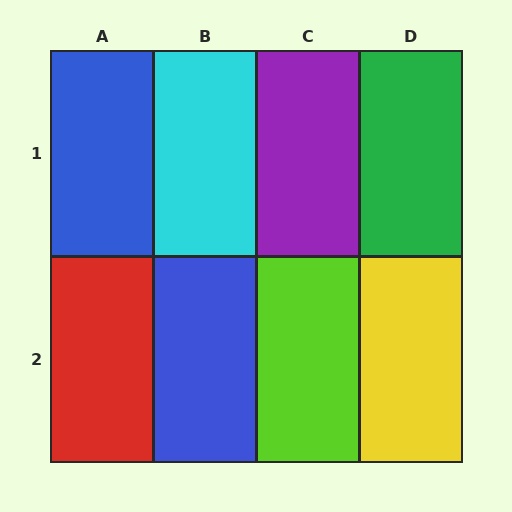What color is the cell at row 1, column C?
Purple.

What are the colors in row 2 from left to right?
Red, blue, lime, yellow.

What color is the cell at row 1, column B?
Cyan.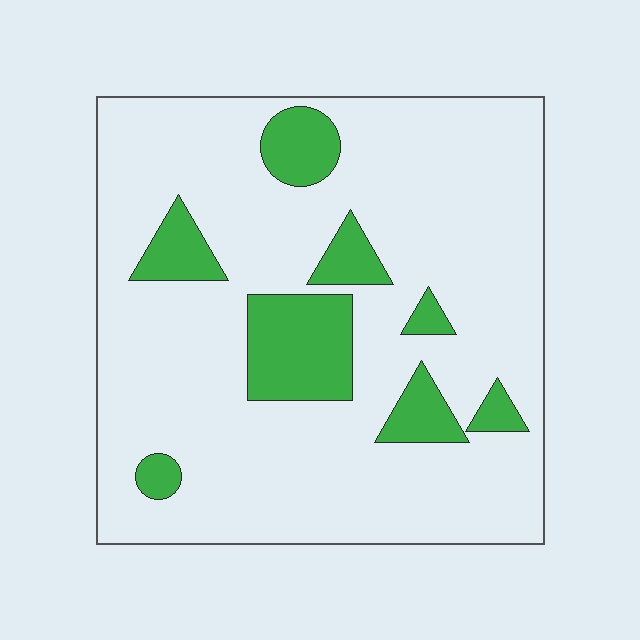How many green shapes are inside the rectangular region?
8.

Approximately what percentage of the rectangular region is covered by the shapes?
Approximately 15%.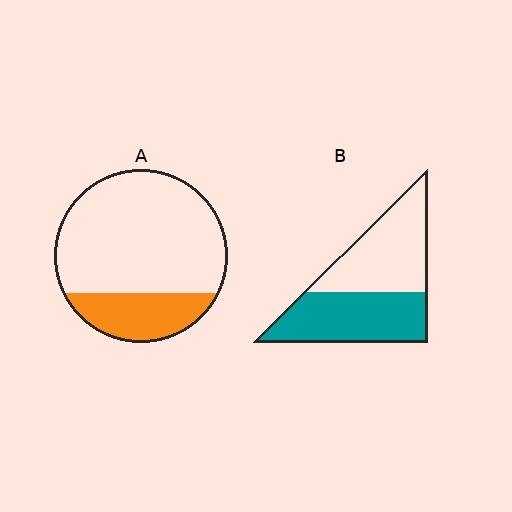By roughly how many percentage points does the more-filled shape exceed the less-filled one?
By roughly 25 percentage points (B over A).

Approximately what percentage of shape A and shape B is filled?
A is approximately 25% and B is approximately 50%.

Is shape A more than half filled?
No.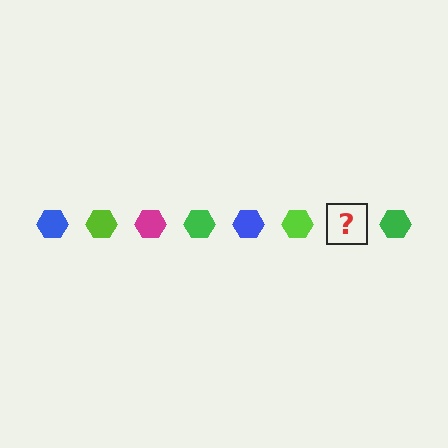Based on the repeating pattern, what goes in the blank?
The blank should be a magenta hexagon.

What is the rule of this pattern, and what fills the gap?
The rule is that the pattern cycles through blue, lime, magenta, green hexagons. The gap should be filled with a magenta hexagon.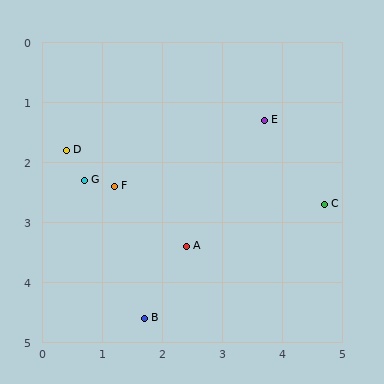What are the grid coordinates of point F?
Point F is at approximately (1.2, 2.4).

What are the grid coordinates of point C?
Point C is at approximately (4.7, 2.7).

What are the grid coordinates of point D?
Point D is at approximately (0.4, 1.8).